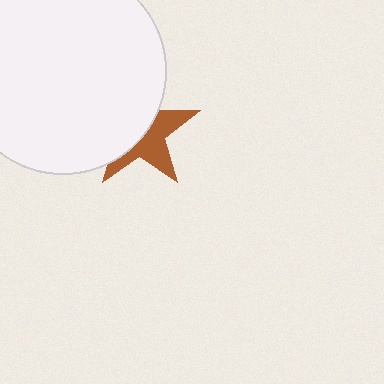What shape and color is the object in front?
The object in front is a white circle.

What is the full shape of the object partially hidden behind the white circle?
The partially hidden object is a brown star.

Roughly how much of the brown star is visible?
About half of it is visible (roughly 46%).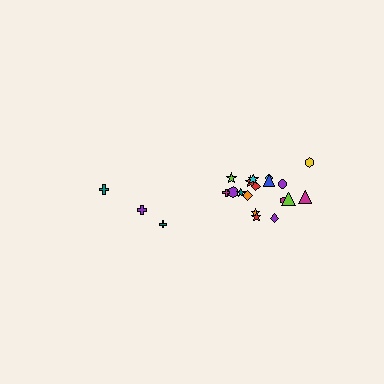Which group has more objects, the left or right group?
The right group.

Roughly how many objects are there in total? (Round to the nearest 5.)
Roughly 20 objects in total.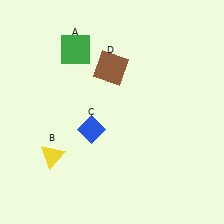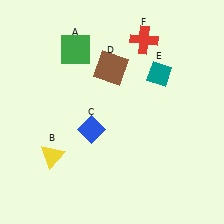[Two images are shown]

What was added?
A teal diamond (E), a red cross (F) were added in Image 2.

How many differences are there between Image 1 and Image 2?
There are 2 differences between the two images.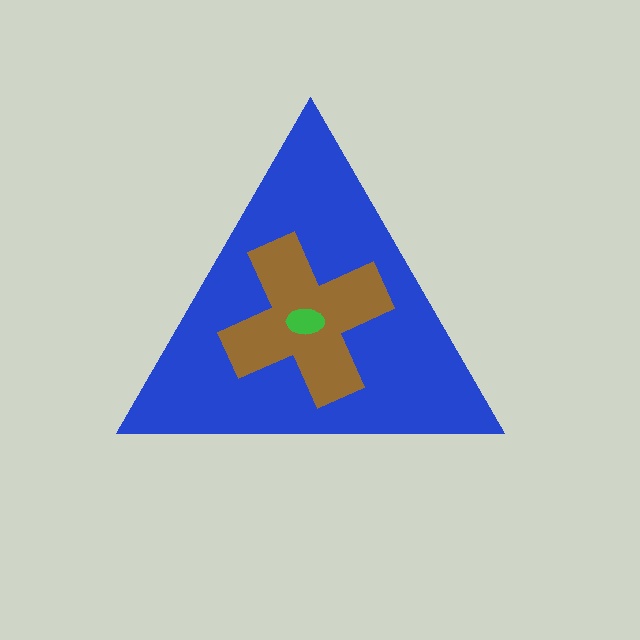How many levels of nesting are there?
3.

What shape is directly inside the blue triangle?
The brown cross.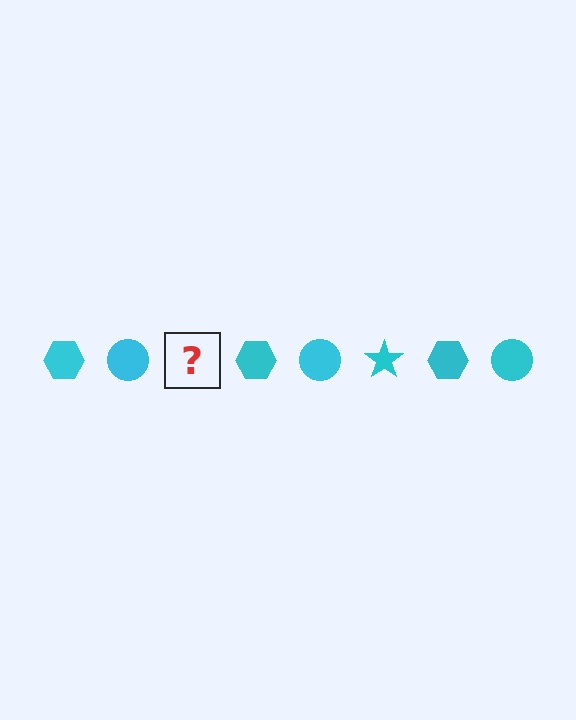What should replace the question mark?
The question mark should be replaced with a cyan star.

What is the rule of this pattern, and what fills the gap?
The rule is that the pattern cycles through hexagon, circle, star shapes in cyan. The gap should be filled with a cyan star.